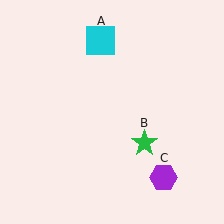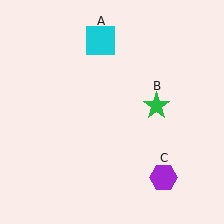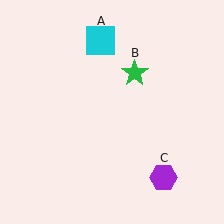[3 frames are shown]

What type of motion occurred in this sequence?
The green star (object B) rotated counterclockwise around the center of the scene.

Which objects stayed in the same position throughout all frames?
Cyan square (object A) and purple hexagon (object C) remained stationary.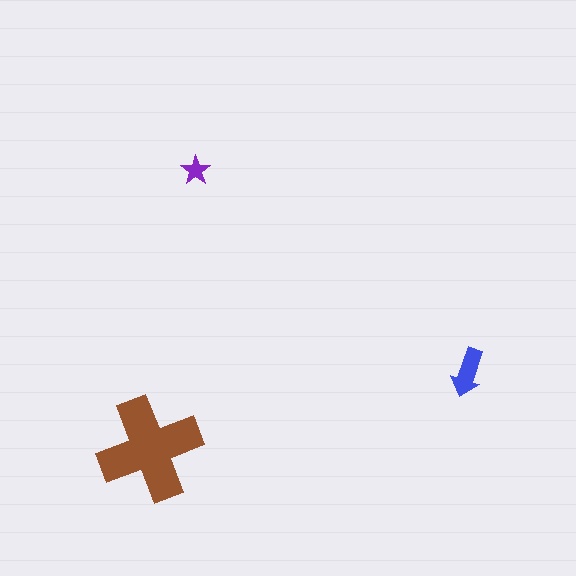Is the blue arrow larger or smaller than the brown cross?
Smaller.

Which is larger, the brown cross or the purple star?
The brown cross.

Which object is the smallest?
The purple star.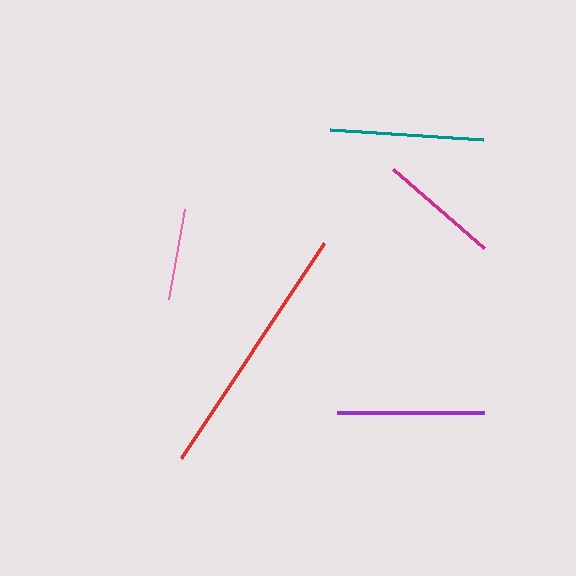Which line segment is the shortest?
The pink line is the shortest at approximately 91 pixels.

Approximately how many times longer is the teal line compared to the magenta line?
The teal line is approximately 1.3 times the length of the magenta line.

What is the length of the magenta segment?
The magenta segment is approximately 121 pixels long.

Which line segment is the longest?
The red line is the longest at approximately 258 pixels.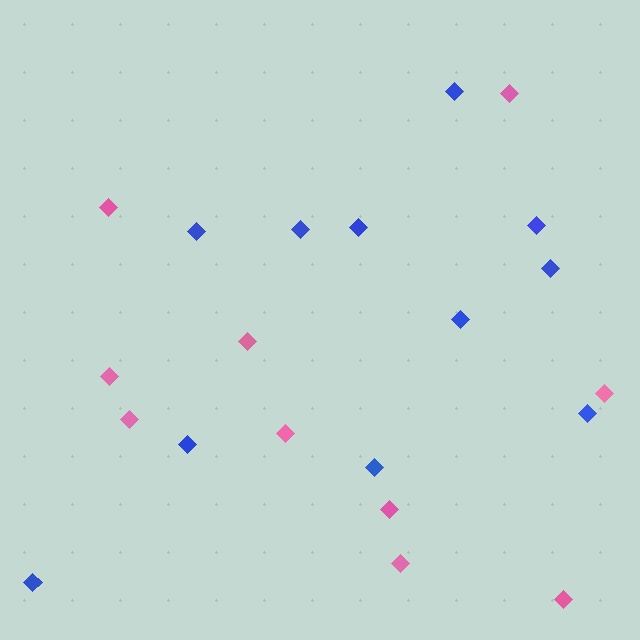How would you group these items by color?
There are 2 groups: one group of pink diamonds (10) and one group of blue diamonds (11).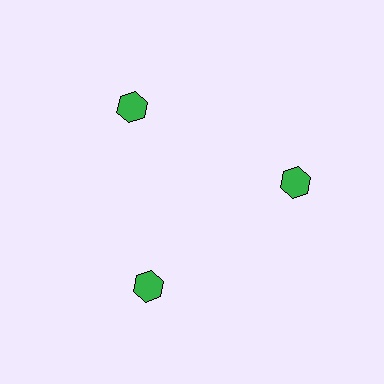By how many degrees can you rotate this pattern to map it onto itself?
The pattern maps onto itself every 120 degrees of rotation.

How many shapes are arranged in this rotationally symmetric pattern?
There are 3 shapes, arranged in 3 groups of 1.